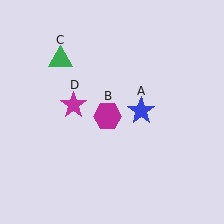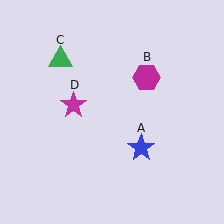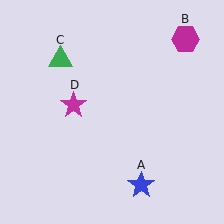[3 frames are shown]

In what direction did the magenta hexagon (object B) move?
The magenta hexagon (object B) moved up and to the right.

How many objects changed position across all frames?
2 objects changed position: blue star (object A), magenta hexagon (object B).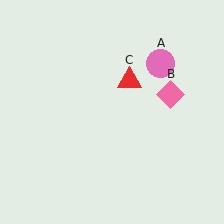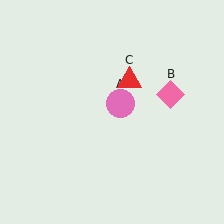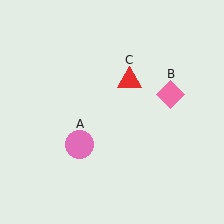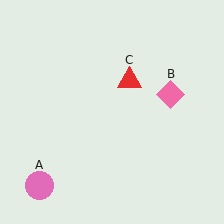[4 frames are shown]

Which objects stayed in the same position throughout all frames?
Pink diamond (object B) and red triangle (object C) remained stationary.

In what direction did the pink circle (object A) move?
The pink circle (object A) moved down and to the left.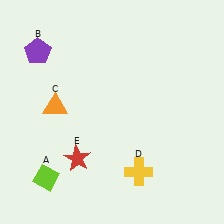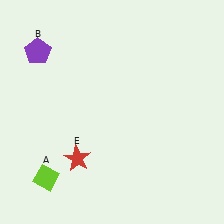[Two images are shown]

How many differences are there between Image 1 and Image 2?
There are 2 differences between the two images.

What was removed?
The orange triangle (C), the yellow cross (D) were removed in Image 2.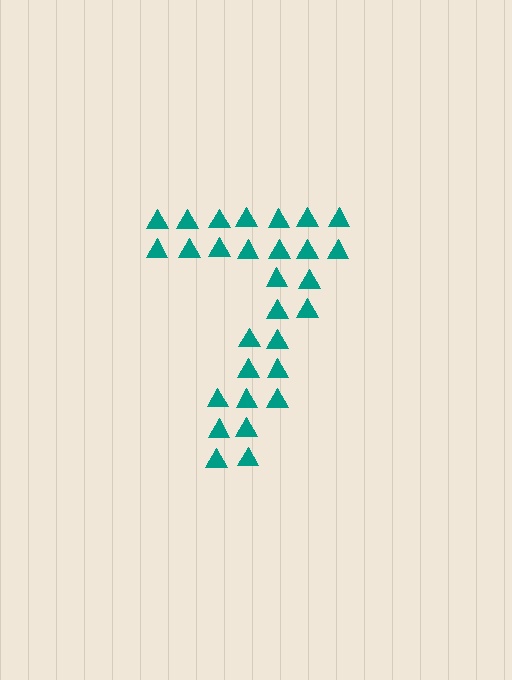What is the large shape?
The large shape is the digit 7.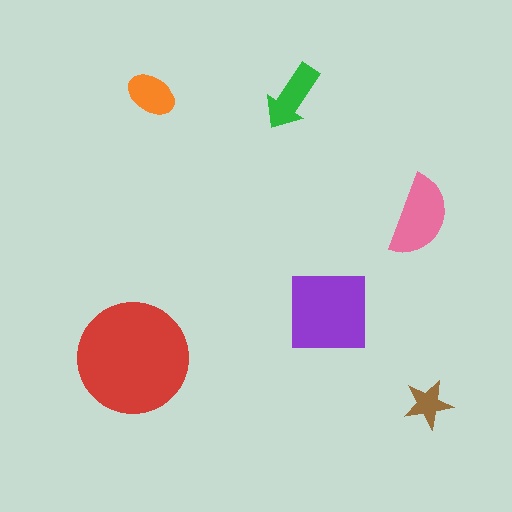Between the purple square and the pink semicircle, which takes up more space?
The purple square.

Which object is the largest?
The red circle.